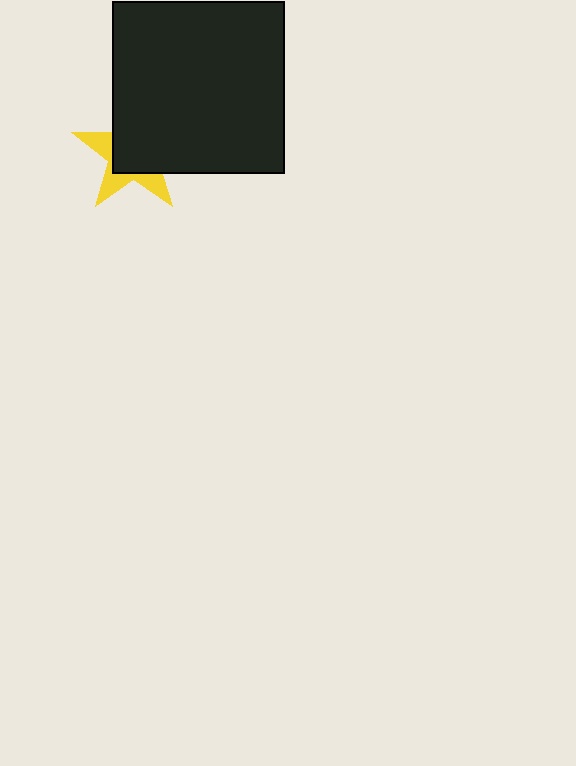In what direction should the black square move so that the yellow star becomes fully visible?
The black square should move toward the upper-right. That is the shortest direction to clear the overlap and leave the yellow star fully visible.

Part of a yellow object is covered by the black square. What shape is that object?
It is a star.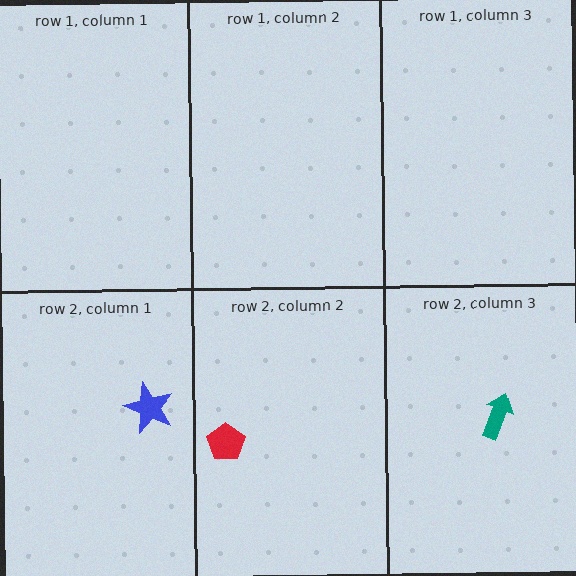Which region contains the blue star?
The row 2, column 1 region.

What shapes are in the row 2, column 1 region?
The blue star.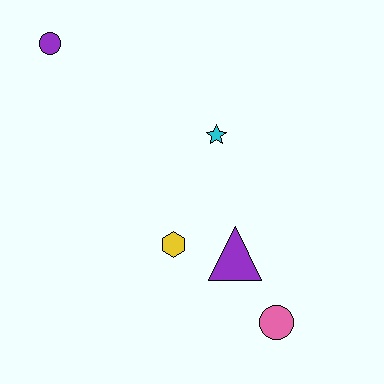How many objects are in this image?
There are 5 objects.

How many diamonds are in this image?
There are no diamonds.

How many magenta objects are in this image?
There are no magenta objects.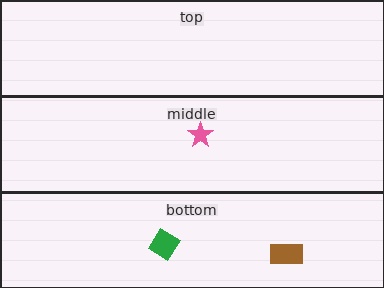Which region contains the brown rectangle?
The bottom region.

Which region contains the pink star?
The middle region.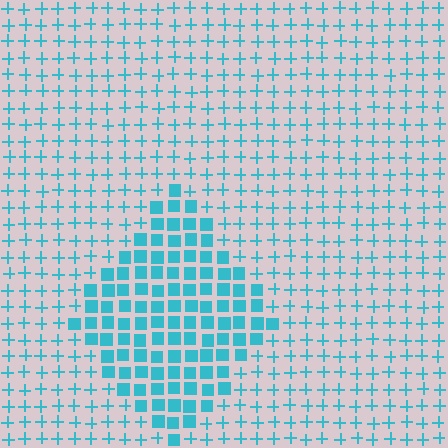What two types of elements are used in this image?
The image uses squares inside the diamond region and plus signs outside it.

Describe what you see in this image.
The image is filled with small cyan elements arranged in a uniform grid. A diamond-shaped region contains squares, while the surrounding area contains plus signs. The boundary is defined purely by the change in element shape.